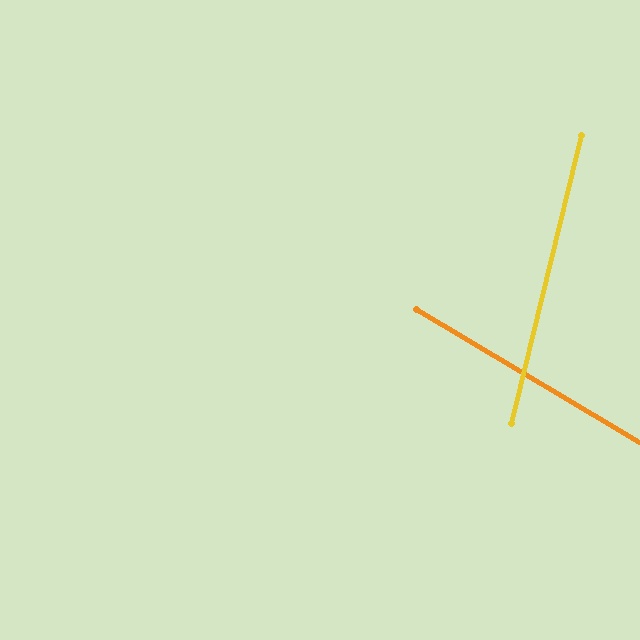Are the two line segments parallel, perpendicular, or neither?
Neither parallel nor perpendicular — they differ by about 73°.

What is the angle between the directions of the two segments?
Approximately 73 degrees.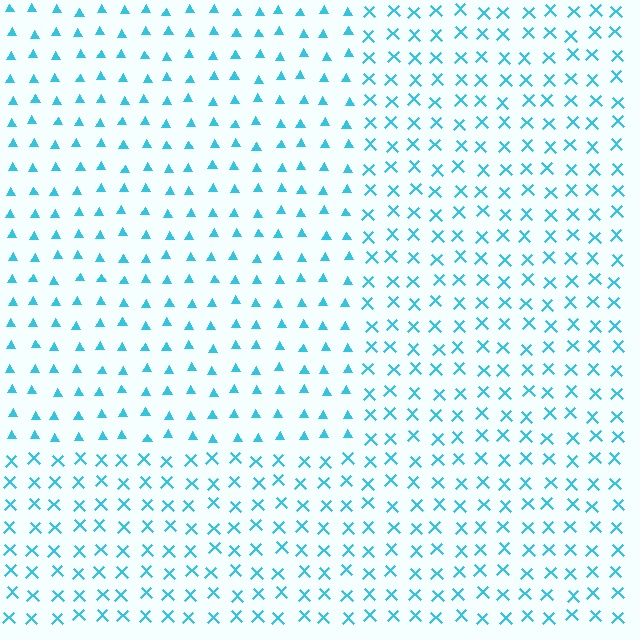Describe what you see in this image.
The image is filled with small cyan elements arranged in a uniform grid. A rectangle-shaped region contains triangles, while the surrounding area contains X marks. The boundary is defined purely by the change in element shape.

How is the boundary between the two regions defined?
The boundary is defined by a change in element shape: triangles inside vs. X marks outside. All elements share the same color and spacing.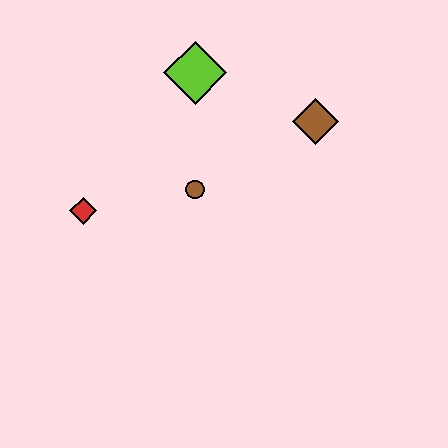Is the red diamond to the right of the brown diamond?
No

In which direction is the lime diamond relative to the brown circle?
The lime diamond is above the brown circle.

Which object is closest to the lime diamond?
The brown circle is closest to the lime diamond.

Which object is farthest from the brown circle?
The brown diamond is farthest from the brown circle.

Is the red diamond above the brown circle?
No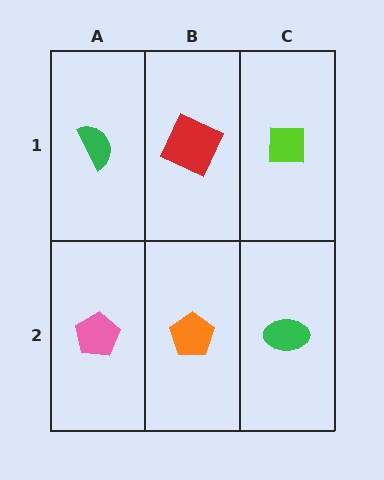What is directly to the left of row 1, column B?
A green semicircle.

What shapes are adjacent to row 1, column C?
A green ellipse (row 2, column C), a red square (row 1, column B).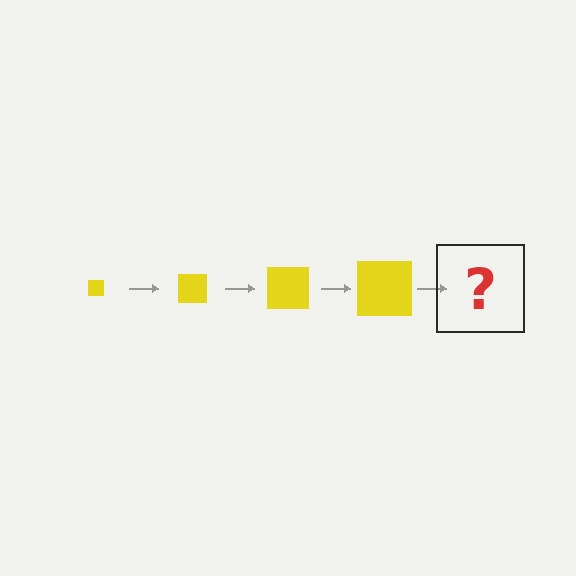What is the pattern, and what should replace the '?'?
The pattern is that the square gets progressively larger each step. The '?' should be a yellow square, larger than the previous one.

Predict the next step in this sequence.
The next step is a yellow square, larger than the previous one.